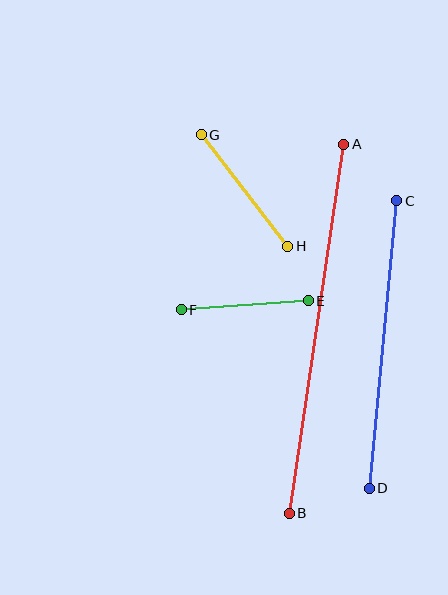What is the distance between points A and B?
The distance is approximately 373 pixels.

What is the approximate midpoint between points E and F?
The midpoint is at approximately (245, 305) pixels.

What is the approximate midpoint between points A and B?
The midpoint is at approximately (316, 329) pixels.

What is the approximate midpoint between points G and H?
The midpoint is at approximately (245, 191) pixels.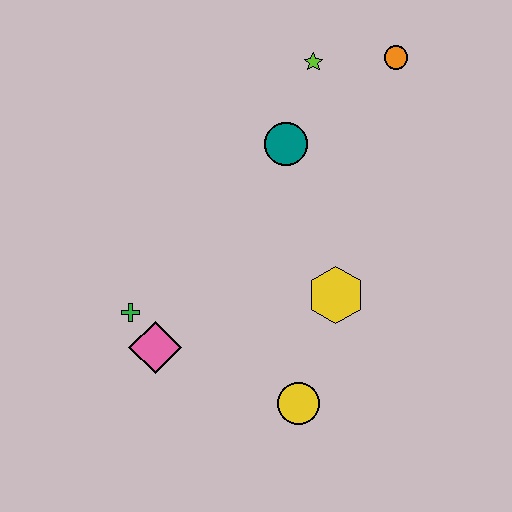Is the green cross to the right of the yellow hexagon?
No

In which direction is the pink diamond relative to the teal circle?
The pink diamond is below the teal circle.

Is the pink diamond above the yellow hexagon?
No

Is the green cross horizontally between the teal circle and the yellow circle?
No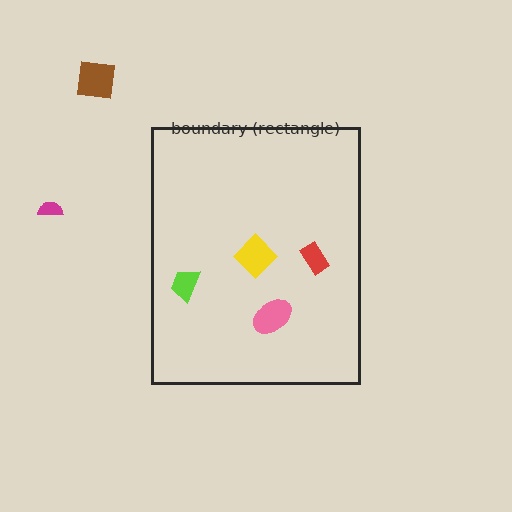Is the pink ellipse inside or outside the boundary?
Inside.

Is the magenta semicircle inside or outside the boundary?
Outside.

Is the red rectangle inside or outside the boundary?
Inside.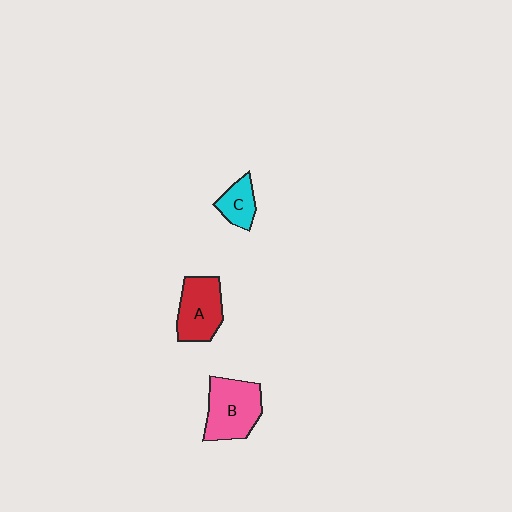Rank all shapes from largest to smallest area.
From largest to smallest: B (pink), A (red), C (cyan).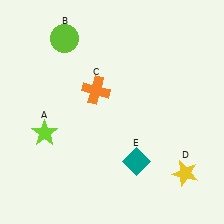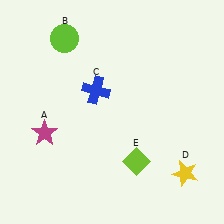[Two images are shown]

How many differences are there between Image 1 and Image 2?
There are 3 differences between the two images.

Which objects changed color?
A changed from lime to magenta. C changed from orange to blue. E changed from teal to lime.